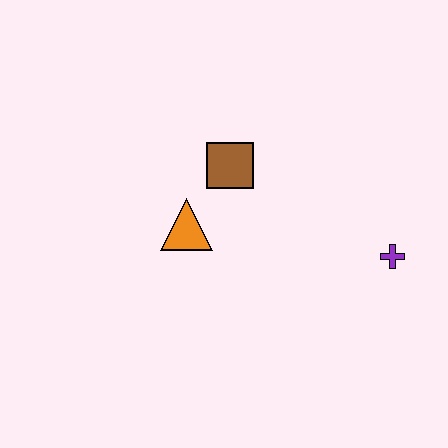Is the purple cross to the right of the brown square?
Yes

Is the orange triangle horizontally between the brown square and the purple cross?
No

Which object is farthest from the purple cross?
The orange triangle is farthest from the purple cross.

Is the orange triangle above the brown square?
No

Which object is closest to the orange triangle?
The brown square is closest to the orange triangle.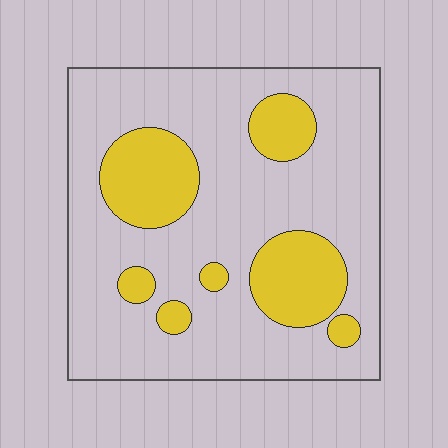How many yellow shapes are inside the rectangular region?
7.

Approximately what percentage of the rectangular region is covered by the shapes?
Approximately 25%.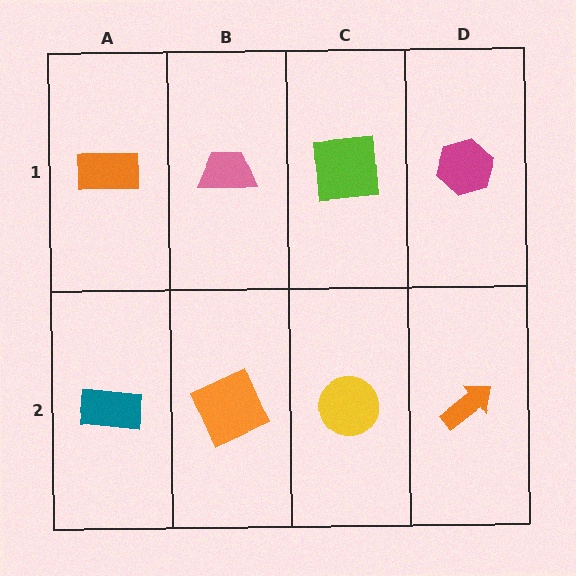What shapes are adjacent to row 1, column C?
A yellow circle (row 2, column C), a pink trapezoid (row 1, column B), a magenta hexagon (row 1, column D).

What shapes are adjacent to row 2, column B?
A pink trapezoid (row 1, column B), a teal rectangle (row 2, column A), a yellow circle (row 2, column C).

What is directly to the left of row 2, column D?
A yellow circle.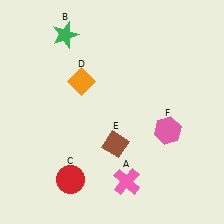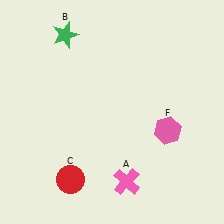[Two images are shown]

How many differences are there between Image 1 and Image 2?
There are 2 differences between the two images.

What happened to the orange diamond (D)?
The orange diamond (D) was removed in Image 2. It was in the top-left area of Image 1.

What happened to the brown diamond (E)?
The brown diamond (E) was removed in Image 2. It was in the bottom-right area of Image 1.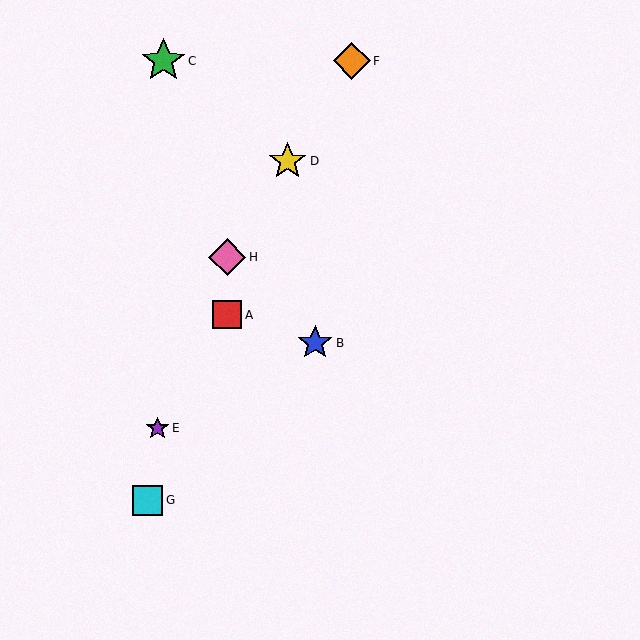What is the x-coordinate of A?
Object A is at x≈227.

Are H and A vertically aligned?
Yes, both are at x≈227.